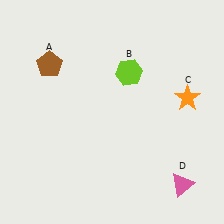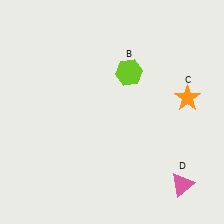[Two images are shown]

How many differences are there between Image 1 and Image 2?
There is 1 difference between the two images.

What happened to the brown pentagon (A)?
The brown pentagon (A) was removed in Image 2. It was in the top-left area of Image 1.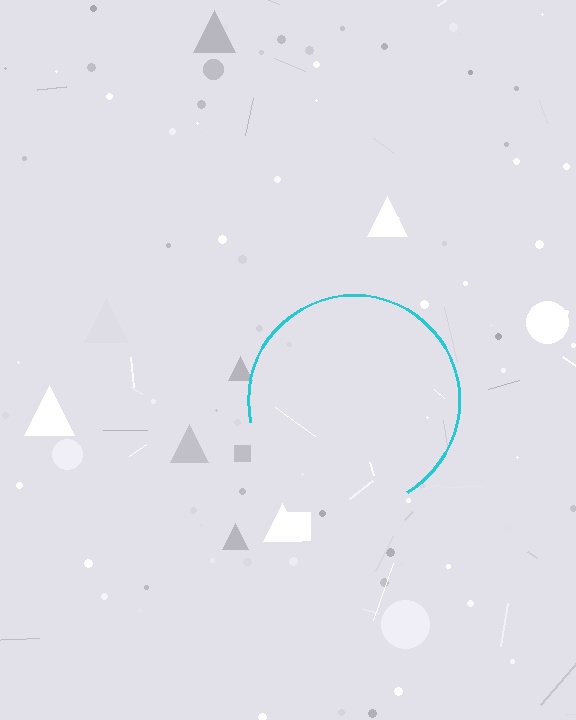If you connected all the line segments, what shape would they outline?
They would outline a circle.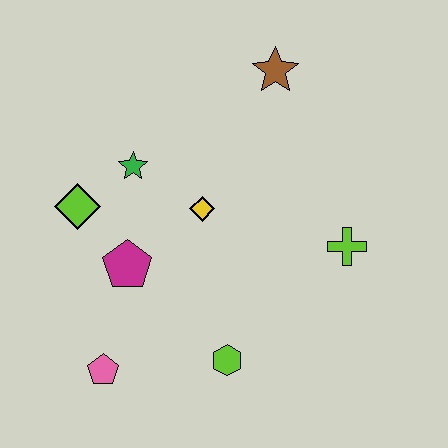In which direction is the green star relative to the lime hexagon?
The green star is above the lime hexagon.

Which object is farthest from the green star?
The lime cross is farthest from the green star.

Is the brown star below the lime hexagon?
No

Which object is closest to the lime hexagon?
The pink pentagon is closest to the lime hexagon.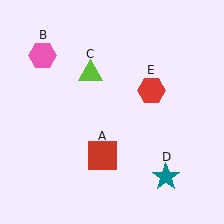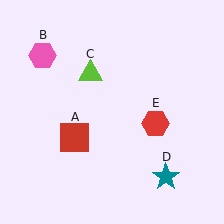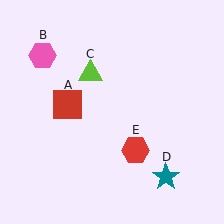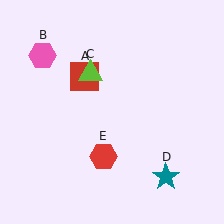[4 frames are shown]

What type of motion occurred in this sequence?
The red square (object A), red hexagon (object E) rotated clockwise around the center of the scene.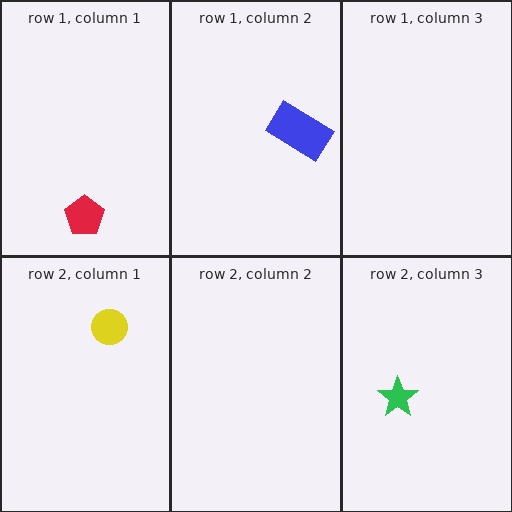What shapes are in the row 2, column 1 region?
The yellow circle.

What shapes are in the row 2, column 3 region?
The green star.